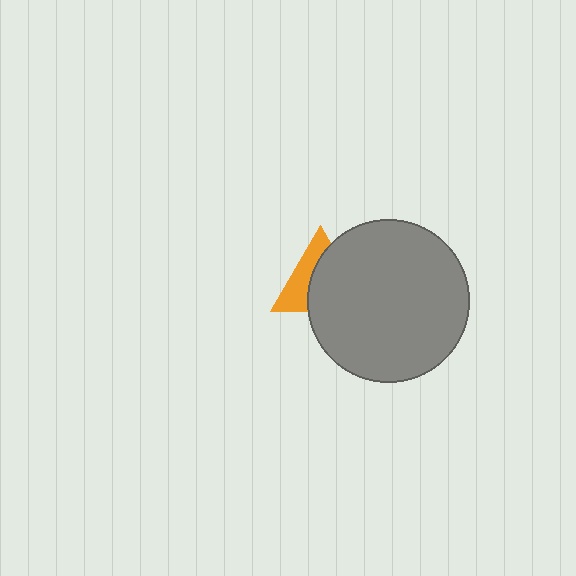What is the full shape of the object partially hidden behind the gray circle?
The partially hidden object is an orange triangle.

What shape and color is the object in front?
The object in front is a gray circle.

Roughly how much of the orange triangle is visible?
A small part of it is visible (roughly 42%).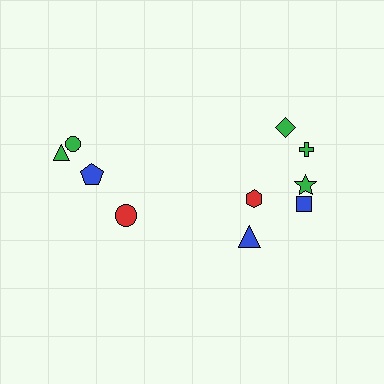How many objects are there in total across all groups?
There are 10 objects.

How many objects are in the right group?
There are 6 objects.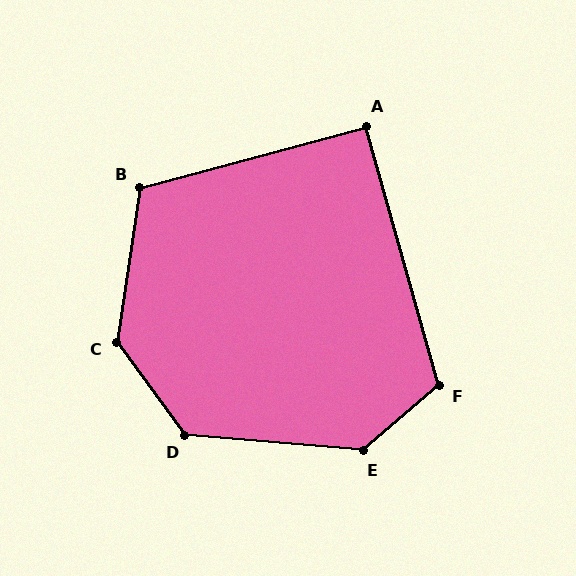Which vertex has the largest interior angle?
C, at approximately 136 degrees.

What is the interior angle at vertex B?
Approximately 113 degrees (obtuse).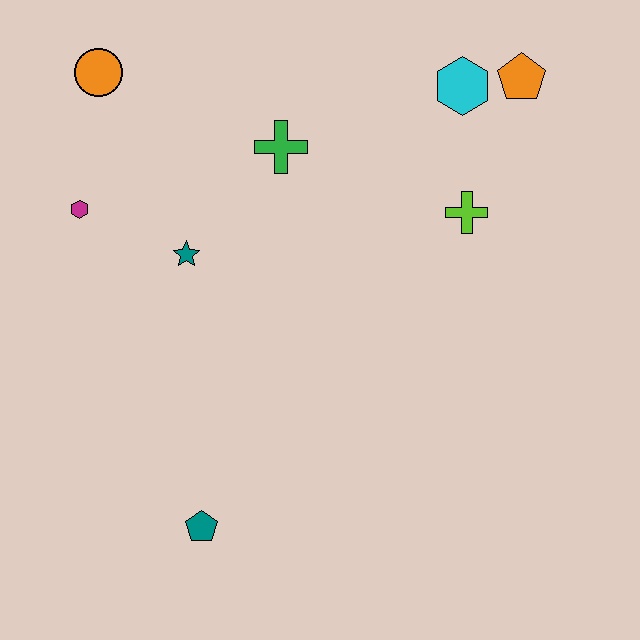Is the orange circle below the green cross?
No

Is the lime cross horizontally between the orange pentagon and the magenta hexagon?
Yes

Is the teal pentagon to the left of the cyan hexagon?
Yes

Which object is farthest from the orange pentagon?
The teal pentagon is farthest from the orange pentagon.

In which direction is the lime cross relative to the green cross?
The lime cross is to the right of the green cross.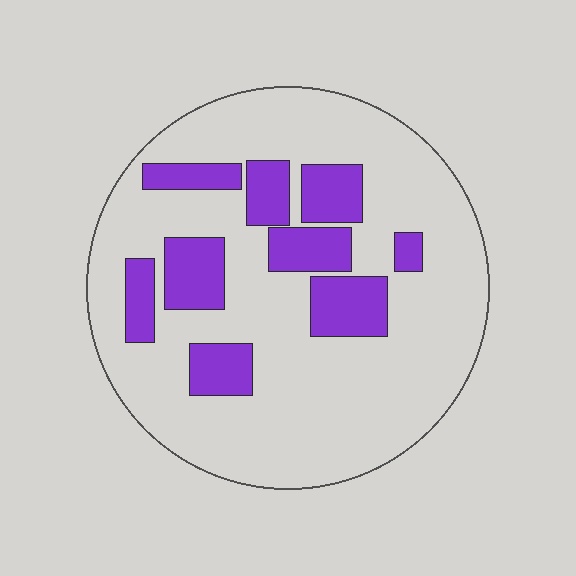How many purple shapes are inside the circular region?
9.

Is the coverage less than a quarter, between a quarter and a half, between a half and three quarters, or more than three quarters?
Less than a quarter.